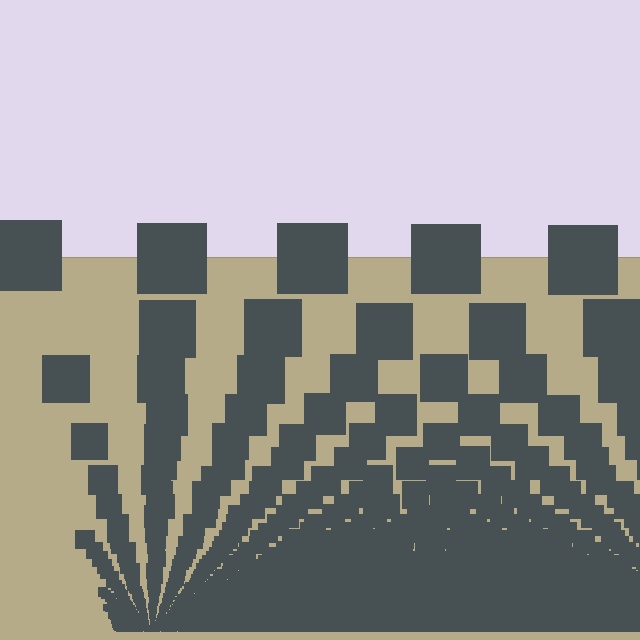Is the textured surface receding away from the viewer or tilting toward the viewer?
The surface appears to tilt toward the viewer. Texture elements get larger and sparser toward the top.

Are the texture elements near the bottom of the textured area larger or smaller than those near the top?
Smaller. The gradient is inverted — elements near the bottom are smaller and denser.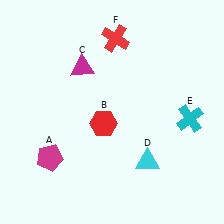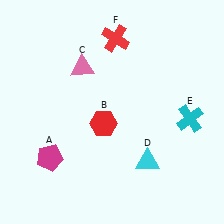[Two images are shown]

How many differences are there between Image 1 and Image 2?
There is 1 difference between the two images.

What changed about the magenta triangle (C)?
In Image 1, C is magenta. In Image 2, it changed to pink.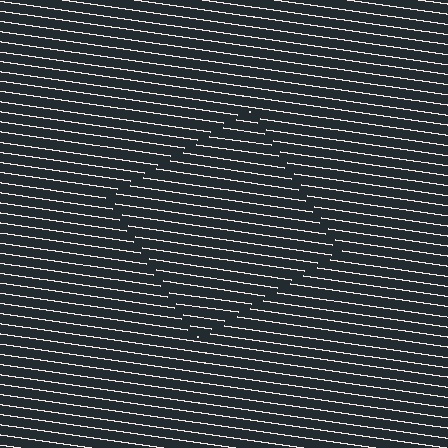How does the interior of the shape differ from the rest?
The interior of the shape contains the same grating, shifted by half a period — the contour is defined by the phase discontinuity where line-ends from the inner and outer gratings abut.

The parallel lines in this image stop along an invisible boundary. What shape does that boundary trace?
An illusory square. The interior of the shape contains the same grating, shifted by half a period — the contour is defined by the phase discontinuity where line-ends from the inner and outer gratings abut.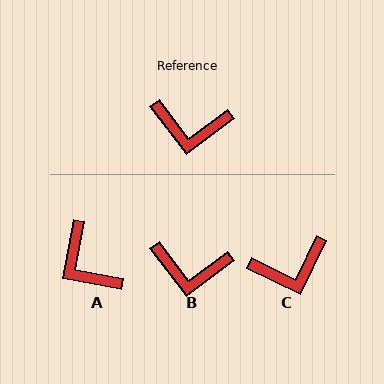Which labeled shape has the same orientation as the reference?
B.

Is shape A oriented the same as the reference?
No, it is off by about 48 degrees.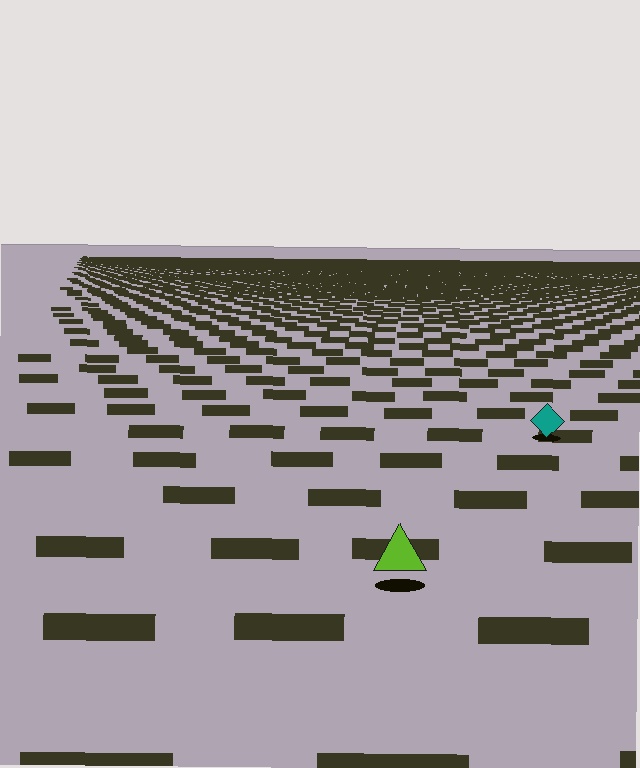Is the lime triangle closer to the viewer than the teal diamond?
Yes. The lime triangle is closer — you can tell from the texture gradient: the ground texture is coarser near it.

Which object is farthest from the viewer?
The teal diamond is farthest from the viewer. It appears smaller and the ground texture around it is denser.